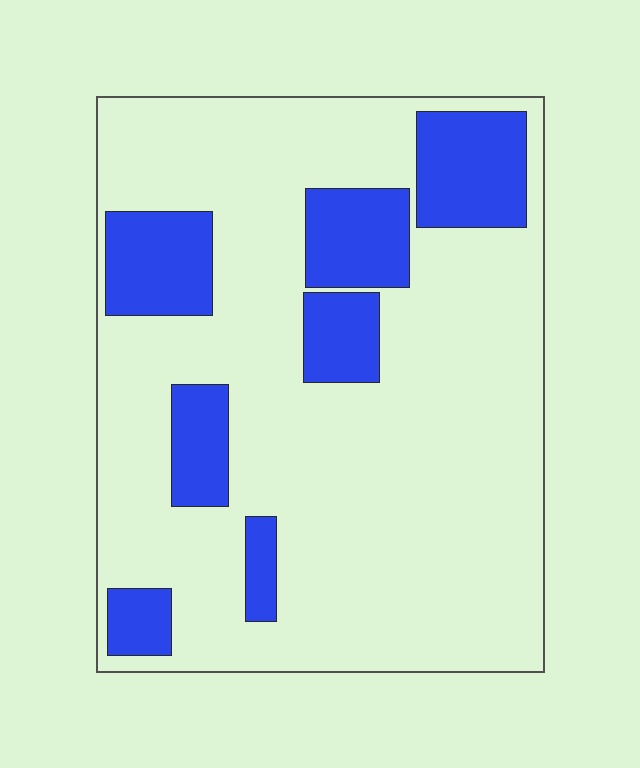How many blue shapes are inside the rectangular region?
7.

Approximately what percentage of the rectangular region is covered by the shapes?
Approximately 20%.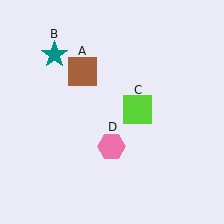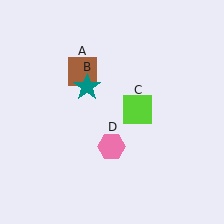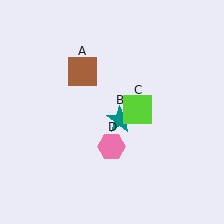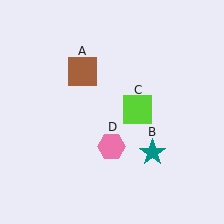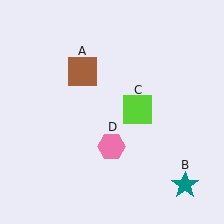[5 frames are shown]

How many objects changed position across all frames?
1 object changed position: teal star (object B).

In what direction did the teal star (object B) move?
The teal star (object B) moved down and to the right.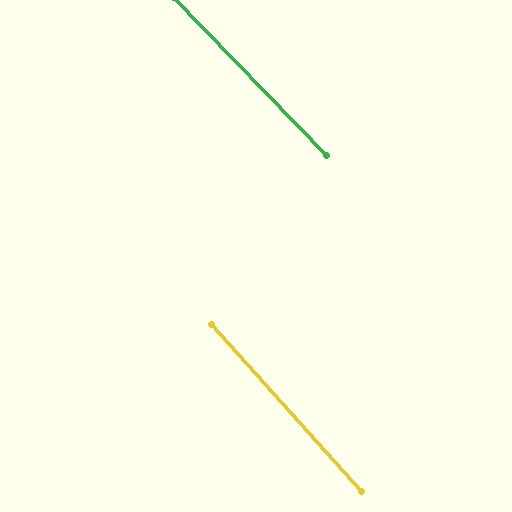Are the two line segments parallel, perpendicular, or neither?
Parallel — their directions differ by only 1.8°.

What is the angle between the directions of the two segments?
Approximately 2 degrees.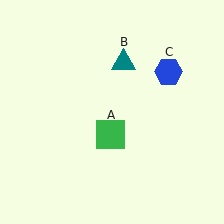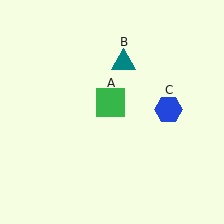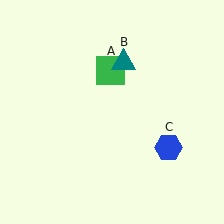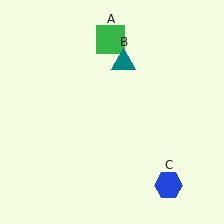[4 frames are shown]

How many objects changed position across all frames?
2 objects changed position: green square (object A), blue hexagon (object C).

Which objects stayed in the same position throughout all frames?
Teal triangle (object B) remained stationary.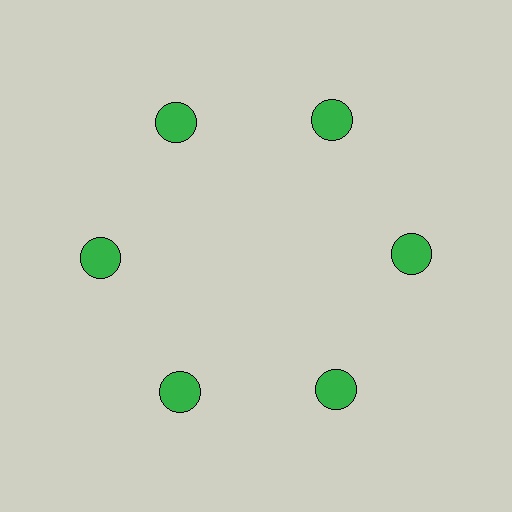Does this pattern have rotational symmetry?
Yes, this pattern has 6-fold rotational symmetry. It looks the same after rotating 60 degrees around the center.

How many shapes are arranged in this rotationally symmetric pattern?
There are 6 shapes, arranged in 6 groups of 1.